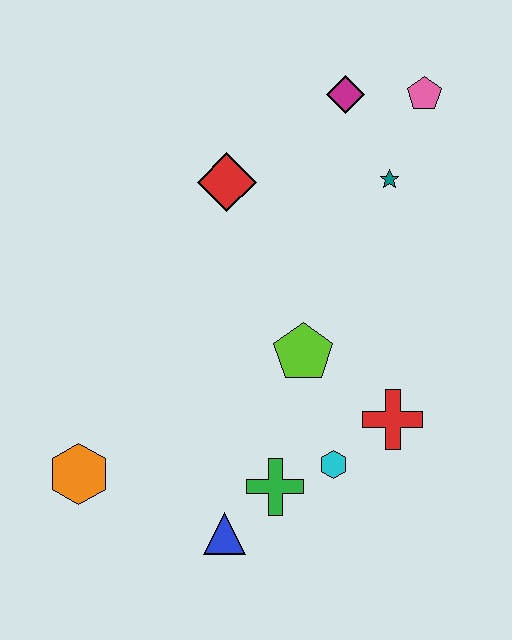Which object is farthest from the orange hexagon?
The pink pentagon is farthest from the orange hexagon.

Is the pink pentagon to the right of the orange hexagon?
Yes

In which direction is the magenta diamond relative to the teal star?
The magenta diamond is above the teal star.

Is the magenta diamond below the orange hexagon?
No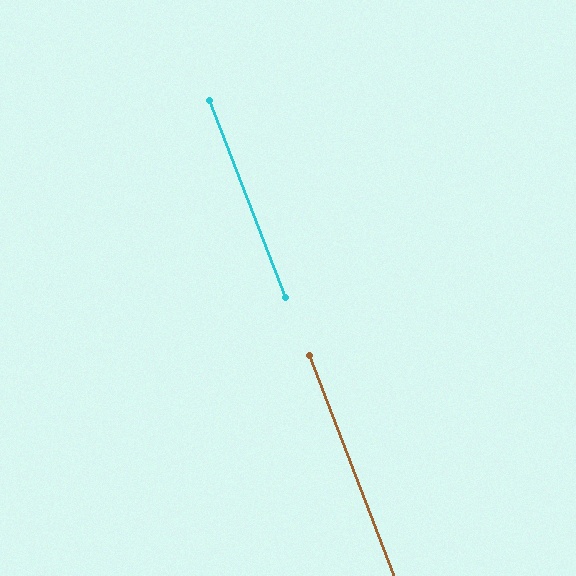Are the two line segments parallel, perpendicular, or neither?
Parallel — their directions differ by only 0.3°.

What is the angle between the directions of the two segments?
Approximately 0 degrees.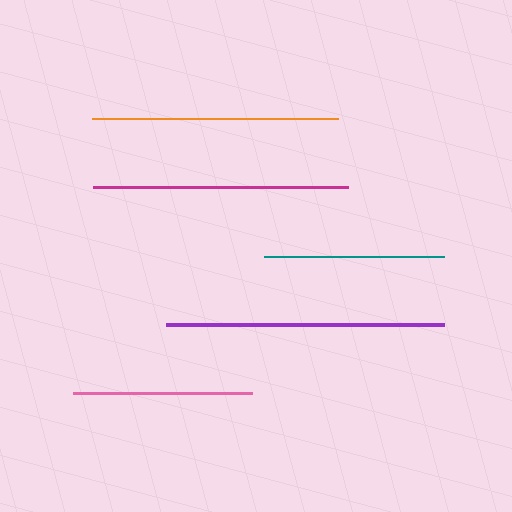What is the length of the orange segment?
The orange segment is approximately 245 pixels long.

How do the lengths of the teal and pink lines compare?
The teal and pink lines are approximately the same length.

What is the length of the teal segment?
The teal segment is approximately 180 pixels long.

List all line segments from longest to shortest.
From longest to shortest: purple, magenta, orange, teal, pink.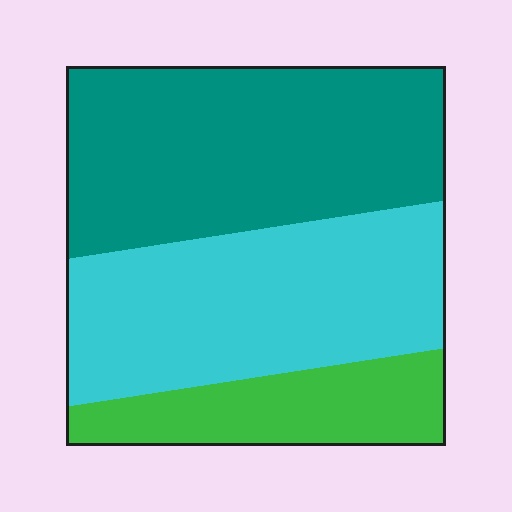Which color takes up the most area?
Teal, at roughly 45%.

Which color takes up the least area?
Green, at roughly 20%.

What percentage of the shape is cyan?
Cyan takes up about two fifths (2/5) of the shape.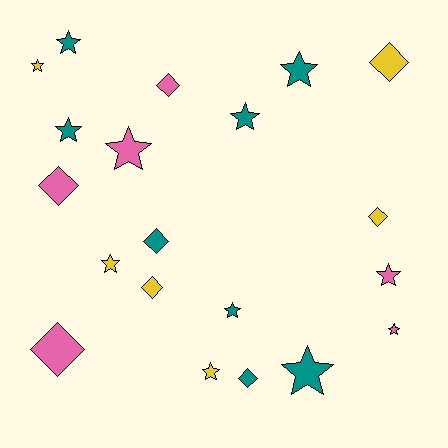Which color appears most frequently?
Teal, with 8 objects.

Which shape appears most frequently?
Star, with 12 objects.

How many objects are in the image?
There are 20 objects.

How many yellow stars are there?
There are 3 yellow stars.